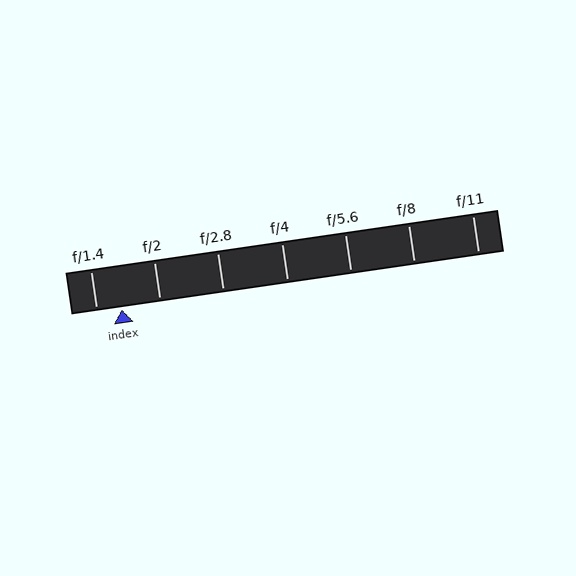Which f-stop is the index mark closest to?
The index mark is closest to f/1.4.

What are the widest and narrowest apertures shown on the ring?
The widest aperture shown is f/1.4 and the narrowest is f/11.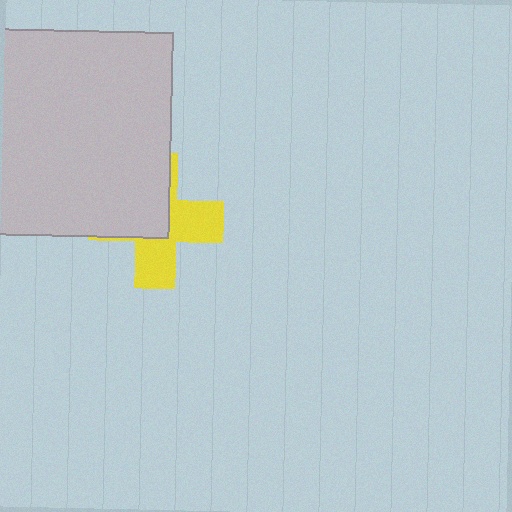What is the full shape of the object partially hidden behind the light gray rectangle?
The partially hidden object is a yellow cross.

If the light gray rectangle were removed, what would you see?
You would see the complete yellow cross.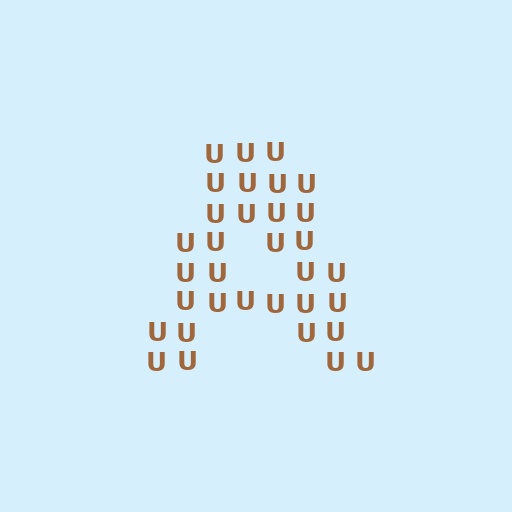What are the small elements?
The small elements are letter U's.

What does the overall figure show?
The overall figure shows the letter A.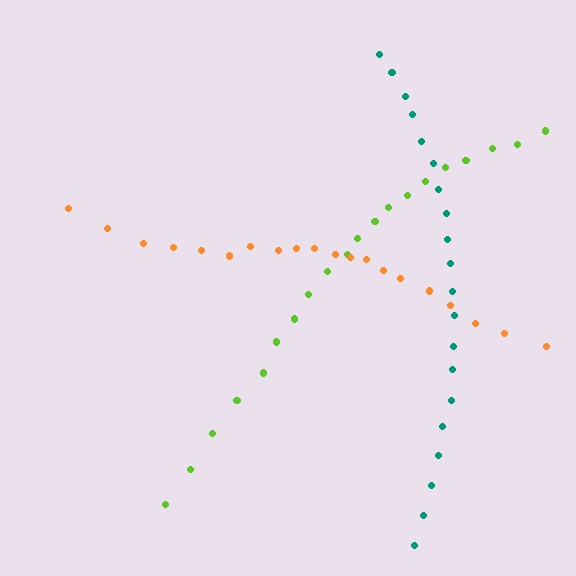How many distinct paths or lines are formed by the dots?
There are 3 distinct paths.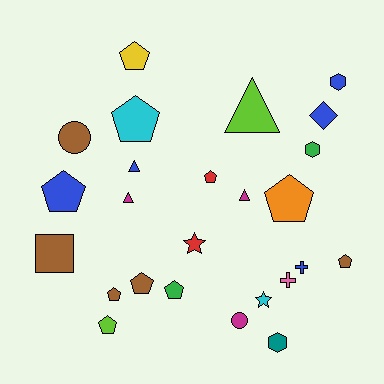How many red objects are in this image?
There are 2 red objects.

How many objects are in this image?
There are 25 objects.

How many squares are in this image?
There is 1 square.